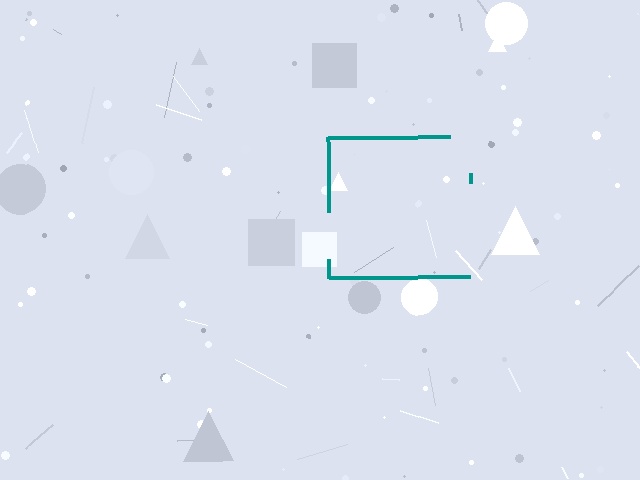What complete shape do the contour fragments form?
The contour fragments form a square.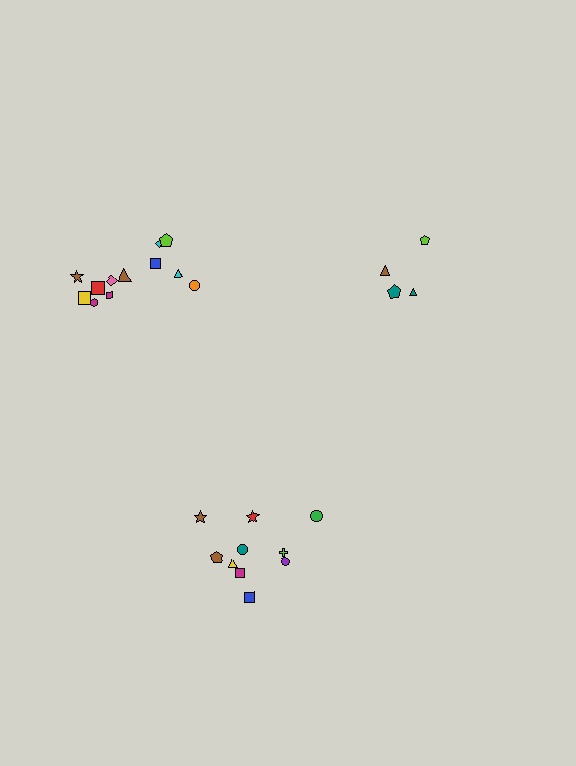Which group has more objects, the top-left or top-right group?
The top-left group.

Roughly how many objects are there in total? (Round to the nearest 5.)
Roughly 25 objects in total.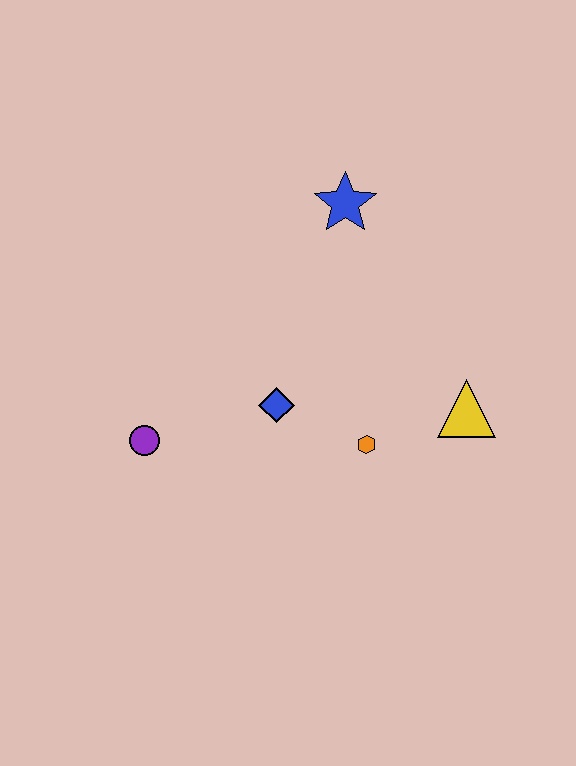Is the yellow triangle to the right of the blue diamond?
Yes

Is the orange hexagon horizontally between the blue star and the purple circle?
No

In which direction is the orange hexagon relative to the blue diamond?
The orange hexagon is to the right of the blue diamond.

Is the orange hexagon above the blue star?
No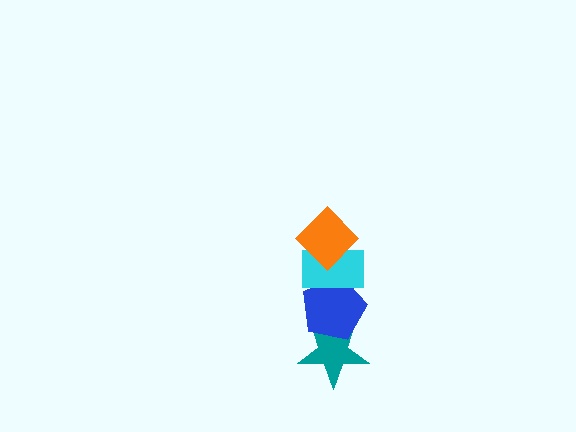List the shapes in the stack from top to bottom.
From top to bottom: the orange diamond, the cyan rectangle, the blue pentagon, the teal star.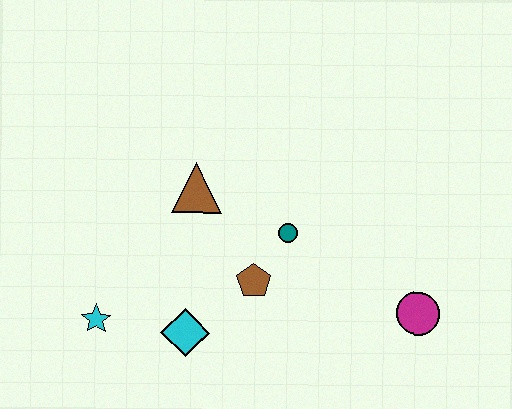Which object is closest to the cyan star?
The cyan diamond is closest to the cyan star.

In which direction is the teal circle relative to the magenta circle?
The teal circle is to the left of the magenta circle.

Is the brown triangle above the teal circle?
Yes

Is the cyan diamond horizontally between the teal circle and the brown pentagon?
No